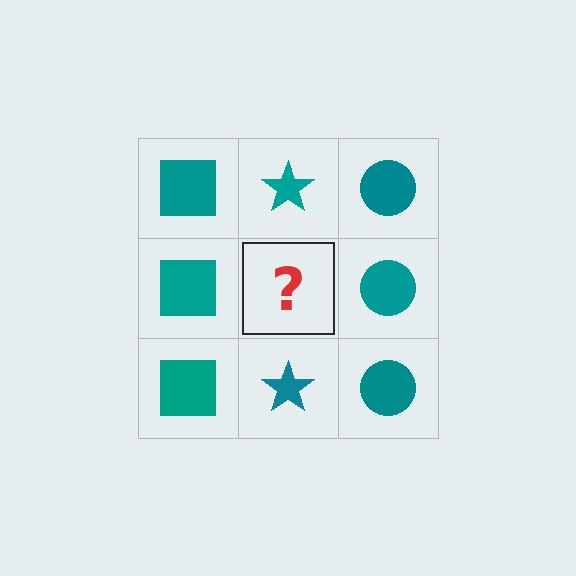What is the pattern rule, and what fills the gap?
The rule is that each column has a consistent shape. The gap should be filled with a teal star.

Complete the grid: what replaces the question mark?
The question mark should be replaced with a teal star.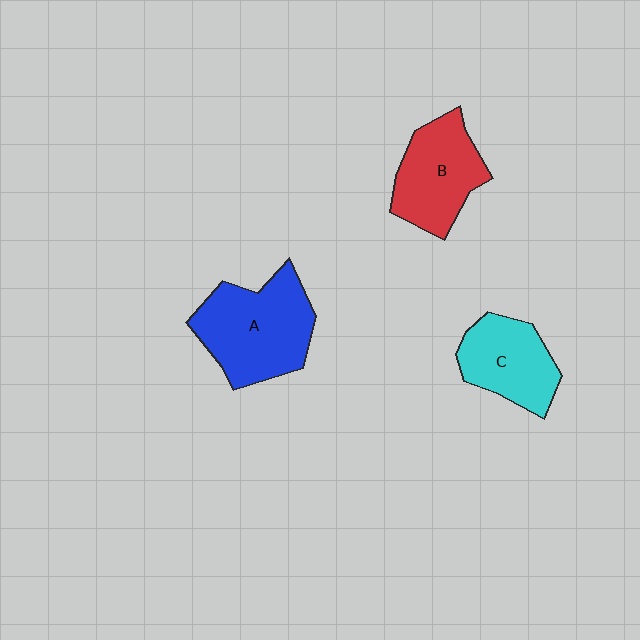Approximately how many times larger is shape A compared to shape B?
Approximately 1.3 times.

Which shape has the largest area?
Shape A (blue).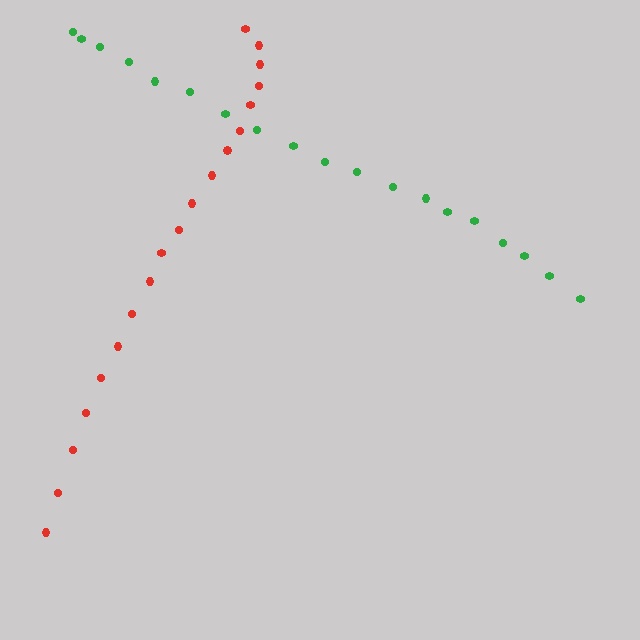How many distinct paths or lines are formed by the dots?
There are 2 distinct paths.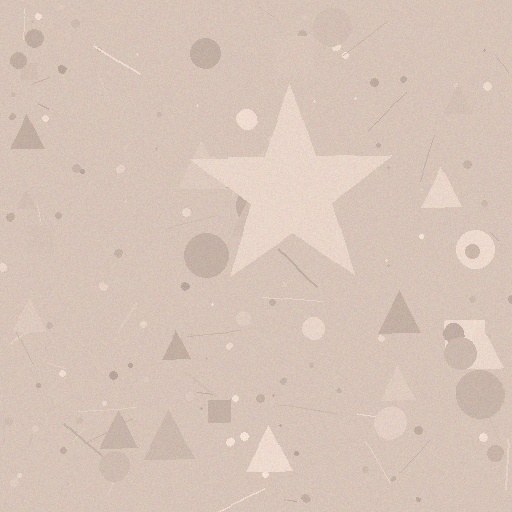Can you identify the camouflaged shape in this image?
The camouflaged shape is a star.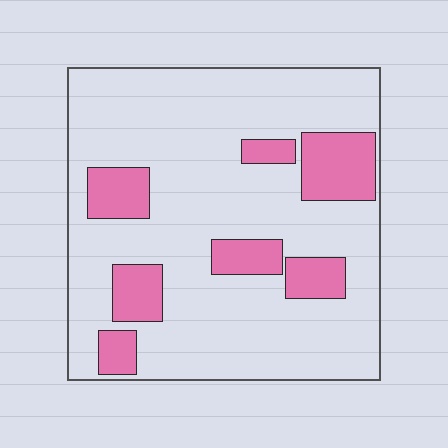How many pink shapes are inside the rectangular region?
7.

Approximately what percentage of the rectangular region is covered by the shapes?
Approximately 20%.